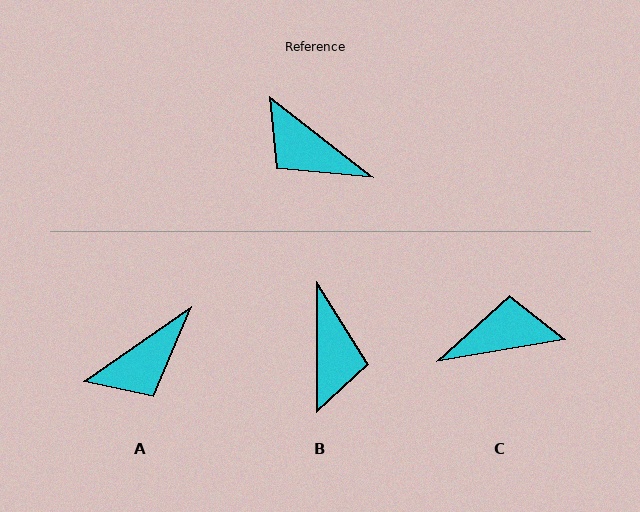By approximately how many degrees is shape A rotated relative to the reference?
Approximately 73 degrees counter-clockwise.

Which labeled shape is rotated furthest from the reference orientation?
C, about 133 degrees away.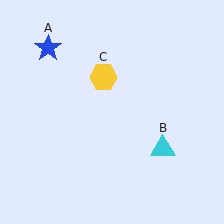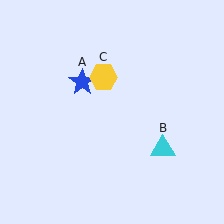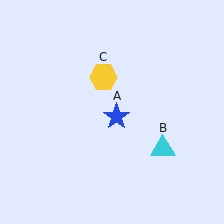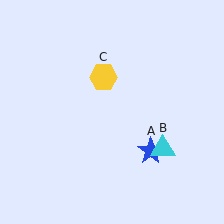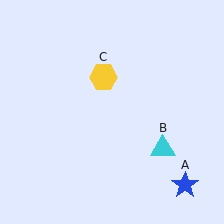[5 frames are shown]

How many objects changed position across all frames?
1 object changed position: blue star (object A).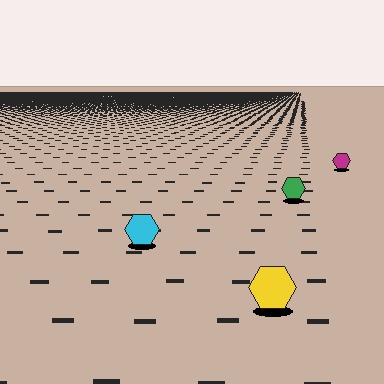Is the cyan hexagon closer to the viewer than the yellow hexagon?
No. The yellow hexagon is closer — you can tell from the texture gradient: the ground texture is coarser near it.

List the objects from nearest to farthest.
From nearest to farthest: the yellow hexagon, the cyan hexagon, the green hexagon, the magenta hexagon.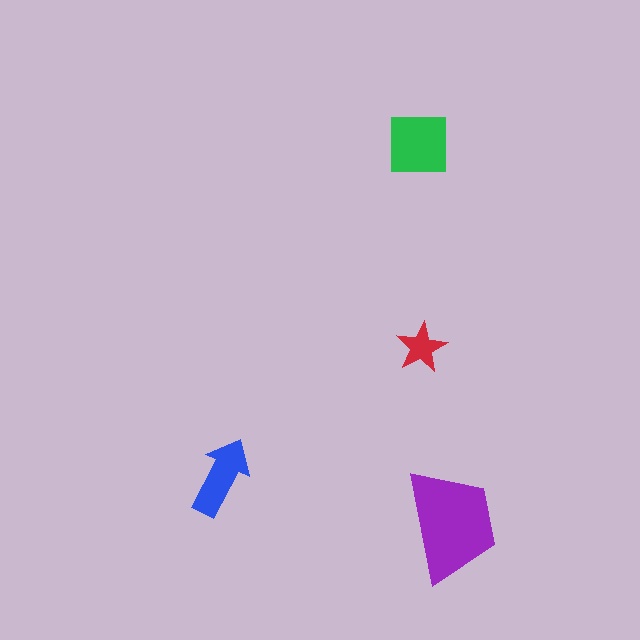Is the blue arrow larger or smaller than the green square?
Smaller.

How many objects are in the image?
There are 4 objects in the image.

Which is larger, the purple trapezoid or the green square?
The purple trapezoid.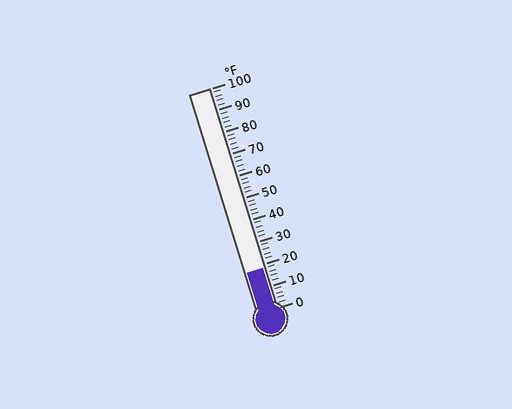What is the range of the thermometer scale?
The thermometer scale ranges from 0°F to 100°F.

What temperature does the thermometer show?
The thermometer shows approximately 18°F.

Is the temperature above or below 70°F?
The temperature is below 70°F.